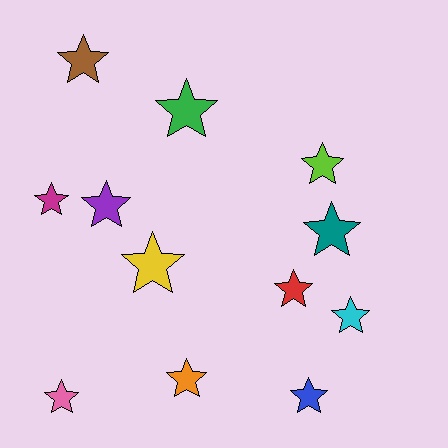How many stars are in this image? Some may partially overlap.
There are 12 stars.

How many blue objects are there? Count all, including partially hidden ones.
There is 1 blue object.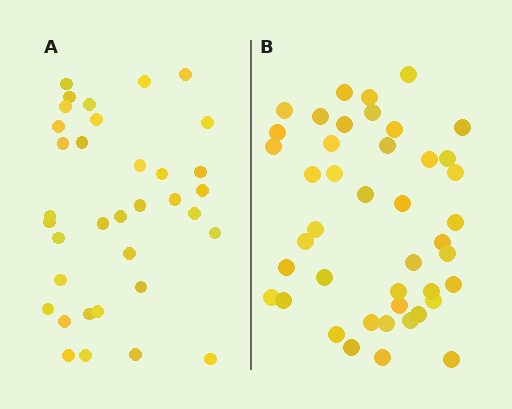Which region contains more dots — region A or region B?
Region B (the right region) has more dots.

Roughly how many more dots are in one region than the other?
Region B has roughly 8 or so more dots than region A.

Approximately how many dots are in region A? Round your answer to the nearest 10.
About 40 dots. (The exact count is 35, which rounds to 40.)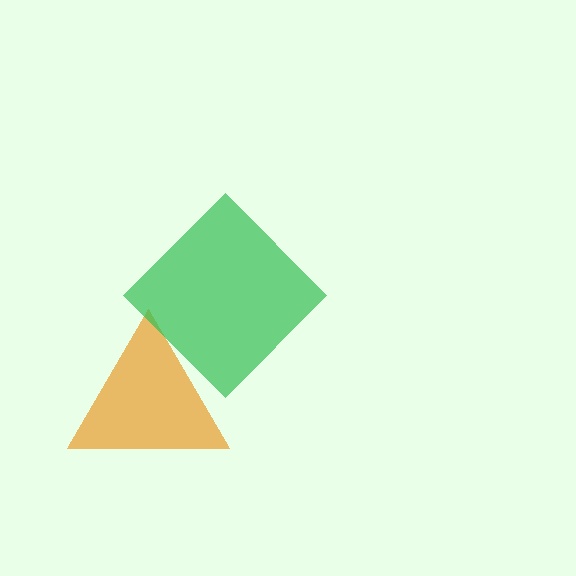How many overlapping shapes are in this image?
There are 2 overlapping shapes in the image.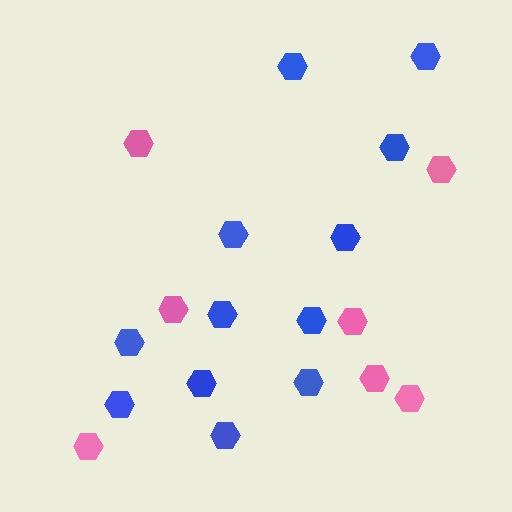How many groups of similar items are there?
There are 2 groups: one group of pink hexagons (7) and one group of blue hexagons (12).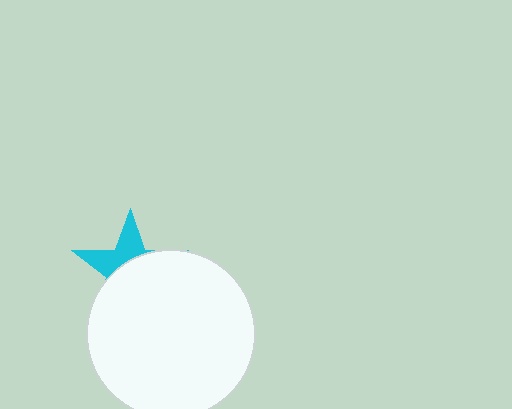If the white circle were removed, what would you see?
You would see the complete cyan star.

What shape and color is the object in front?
The object in front is a white circle.